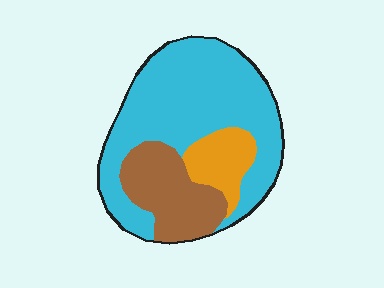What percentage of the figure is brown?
Brown takes up between a sixth and a third of the figure.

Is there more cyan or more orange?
Cyan.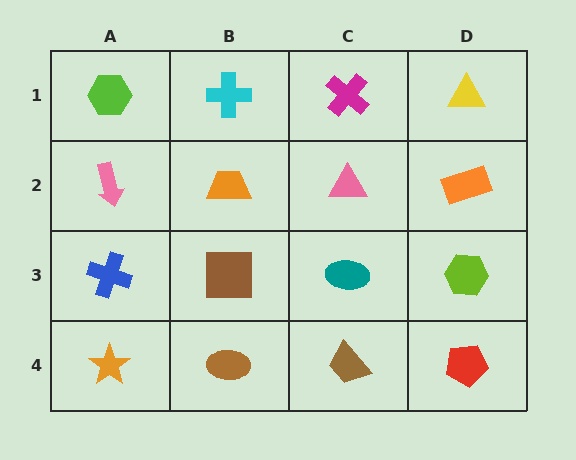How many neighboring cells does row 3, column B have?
4.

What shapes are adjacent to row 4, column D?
A lime hexagon (row 3, column D), a brown trapezoid (row 4, column C).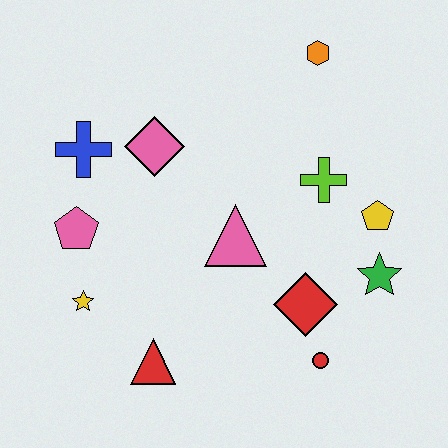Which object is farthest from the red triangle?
The orange hexagon is farthest from the red triangle.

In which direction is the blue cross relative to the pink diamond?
The blue cross is to the left of the pink diamond.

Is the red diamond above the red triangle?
Yes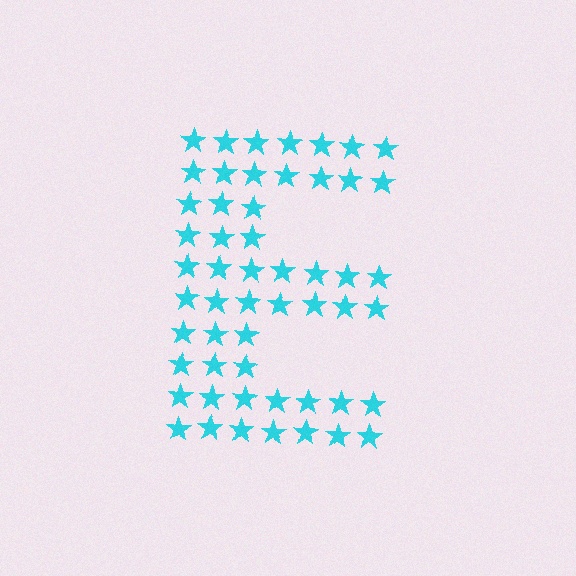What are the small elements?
The small elements are stars.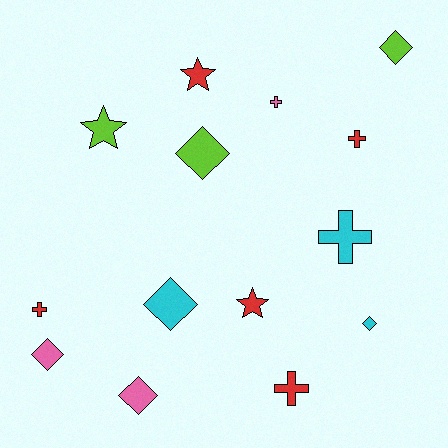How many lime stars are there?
There is 1 lime star.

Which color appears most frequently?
Red, with 5 objects.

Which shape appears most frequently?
Diamond, with 6 objects.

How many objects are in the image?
There are 14 objects.